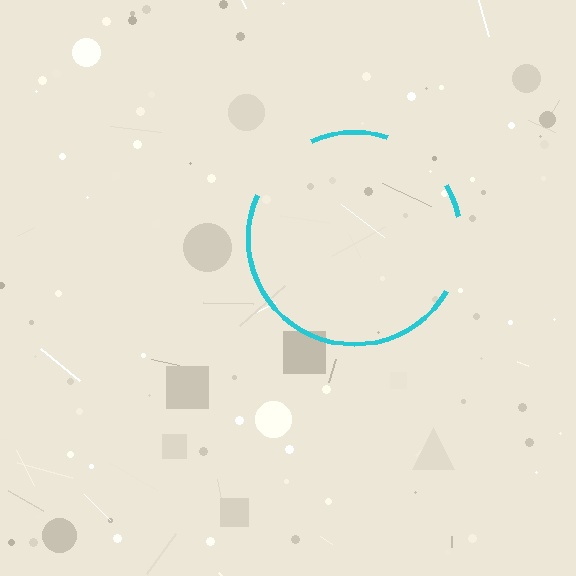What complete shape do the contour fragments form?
The contour fragments form a circle.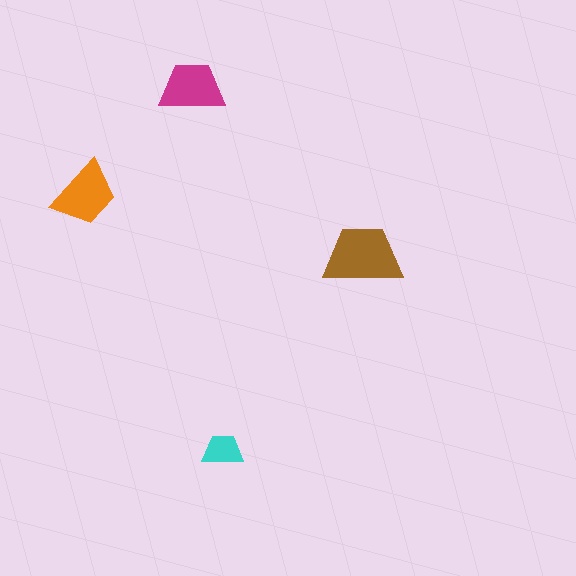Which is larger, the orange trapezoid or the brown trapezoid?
The brown one.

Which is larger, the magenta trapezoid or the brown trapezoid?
The brown one.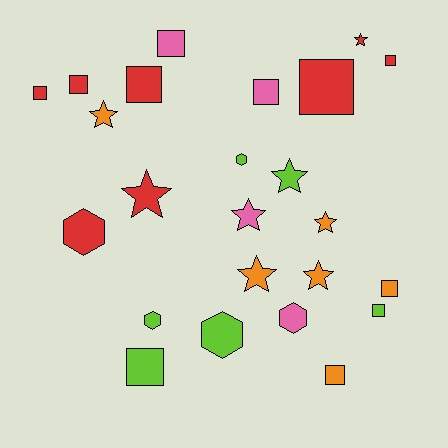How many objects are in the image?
There are 24 objects.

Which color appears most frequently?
Red, with 8 objects.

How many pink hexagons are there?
There is 1 pink hexagon.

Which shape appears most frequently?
Square, with 11 objects.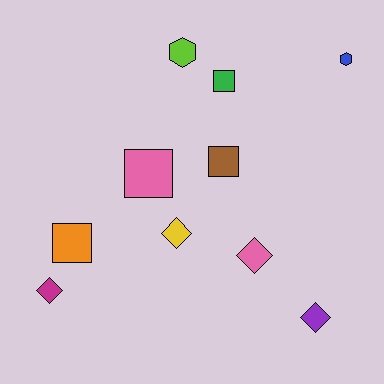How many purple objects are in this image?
There is 1 purple object.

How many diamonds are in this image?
There are 4 diamonds.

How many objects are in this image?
There are 10 objects.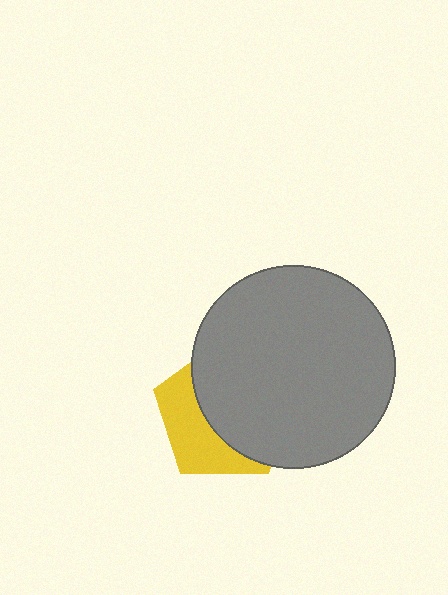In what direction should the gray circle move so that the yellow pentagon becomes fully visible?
The gray circle should move right. That is the shortest direction to clear the overlap and leave the yellow pentagon fully visible.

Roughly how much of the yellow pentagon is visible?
A small part of it is visible (roughly 38%).